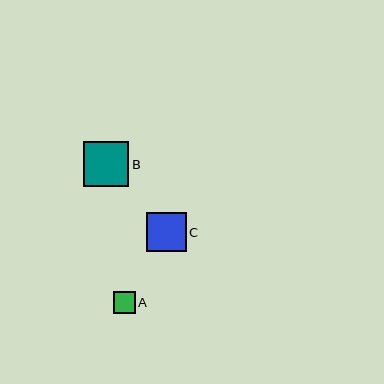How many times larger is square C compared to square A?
Square C is approximately 1.8 times the size of square A.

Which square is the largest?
Square B is the largest with a size of approximately 45 pixels.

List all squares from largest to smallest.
From largest to smallest: B, C, A.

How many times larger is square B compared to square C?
Square B is approximately 1.1 times the size of square C.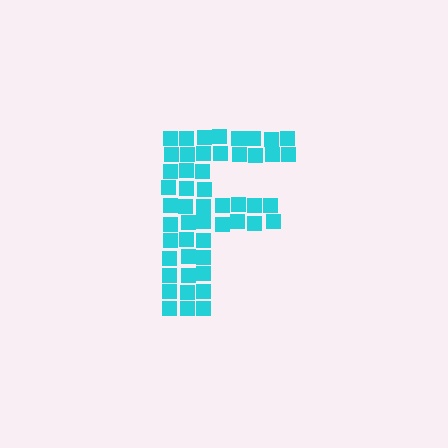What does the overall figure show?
The overall figure shows the letter F.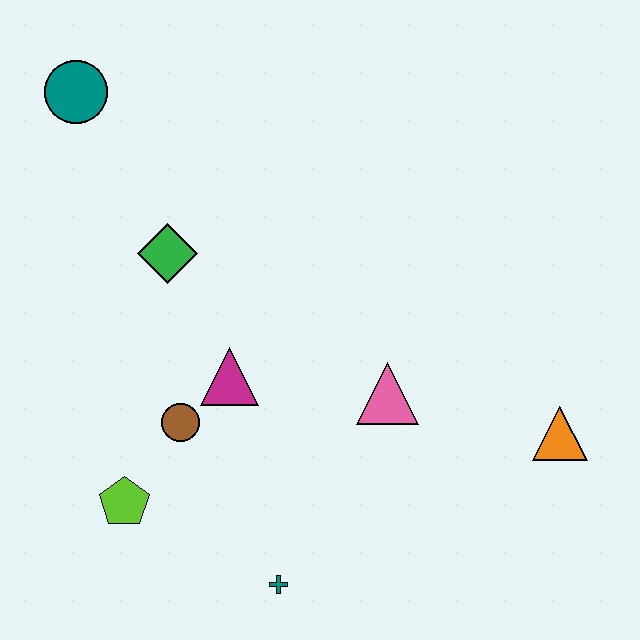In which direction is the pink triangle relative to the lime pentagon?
The pink triangle is to the right of the lime pentagon.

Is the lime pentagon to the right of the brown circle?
No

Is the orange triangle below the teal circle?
Yes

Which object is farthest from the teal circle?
The orange triangle is farthest from the teal circle.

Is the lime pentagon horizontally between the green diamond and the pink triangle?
No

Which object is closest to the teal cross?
The lime pentagon is closest to the teal cross.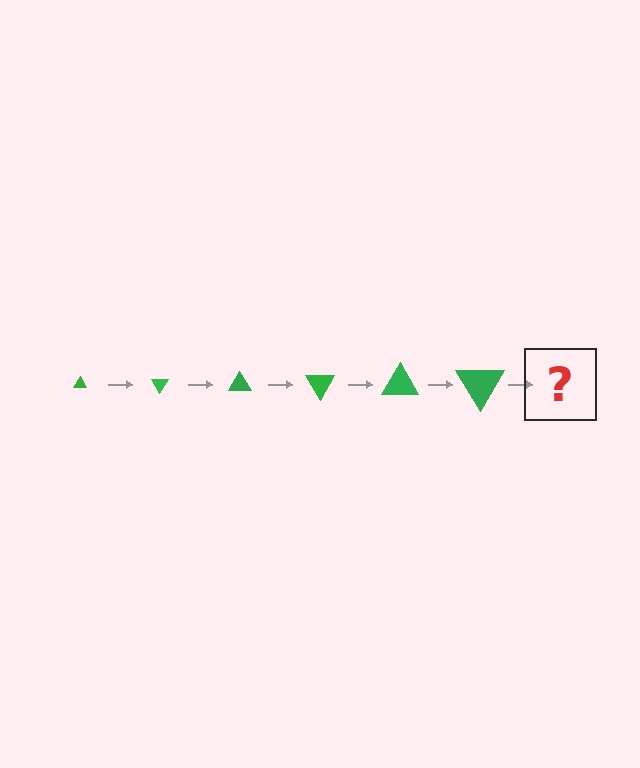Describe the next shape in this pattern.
It should be a triangle, larger than the previous one and rotated 360 degrees from the start.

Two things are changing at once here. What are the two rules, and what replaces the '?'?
The two rules are that the triangle grows larger each step and it rotates 60 degrees each step. The '?' should be a triangle, larger than the previous one and rotated 360 degrees from the start.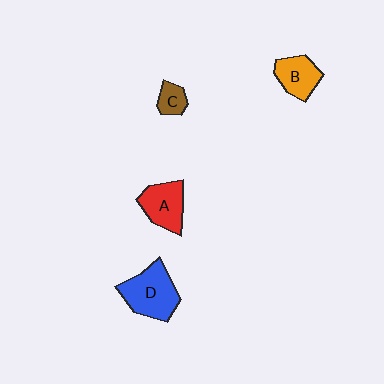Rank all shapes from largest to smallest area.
From largest to smallest: D (blue), A (red), B (orange), C (brown).